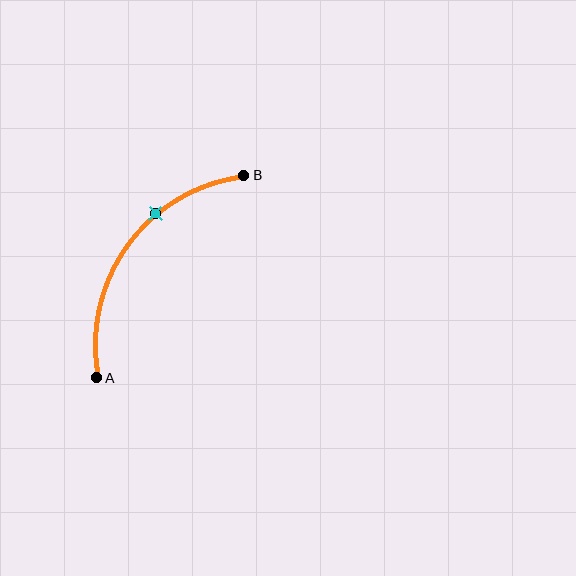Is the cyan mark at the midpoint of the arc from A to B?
No. The cyan mark lies on the arc but is closer to endpoint B. The arc midpoint would be at the point on the curve equidistant along the arc from both A and B.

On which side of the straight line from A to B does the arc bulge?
The arc bulges above and to the left of the straight line connecting A and B.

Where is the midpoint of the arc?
The arc midpoint is the point on the curve farthest from the straight line joining A and B. It sits above and to the left of that line.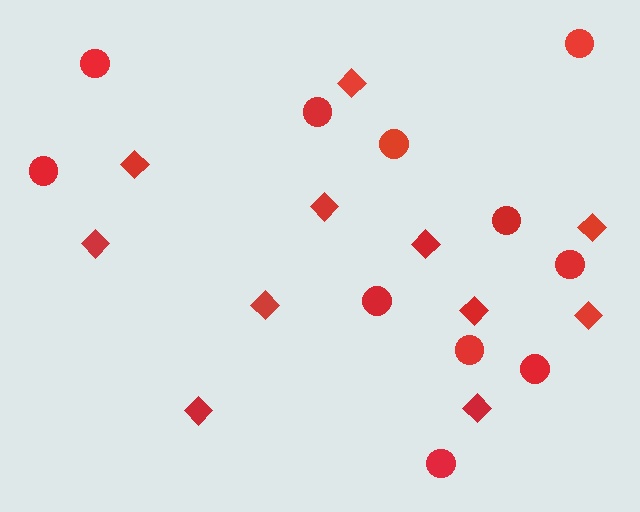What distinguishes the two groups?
There are 2 groups: one group of circles (11) and one group of diamonds (11).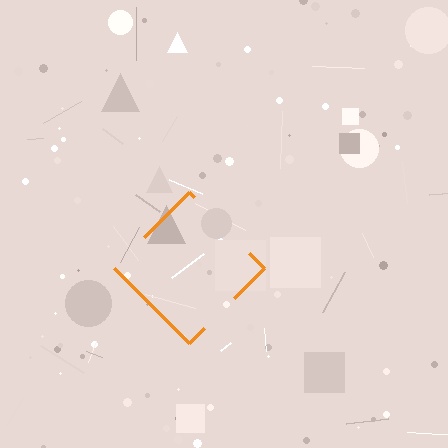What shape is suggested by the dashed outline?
The dashed outline suggests a diamond.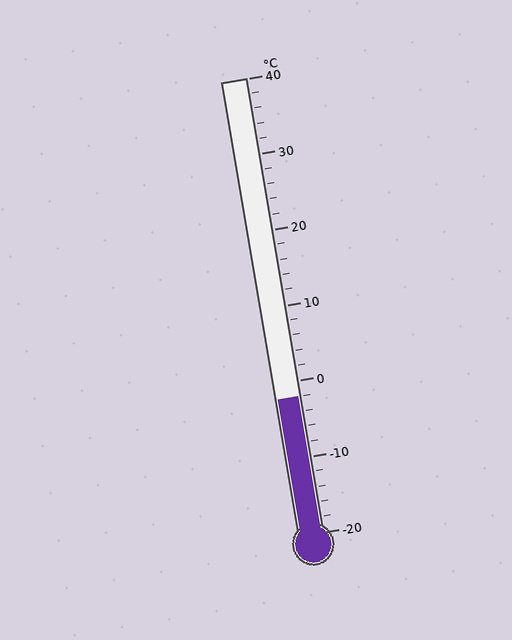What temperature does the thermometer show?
The thermometer shows approximately -2°C.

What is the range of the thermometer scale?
The thermometer scale ranges from -20°C to 40°C.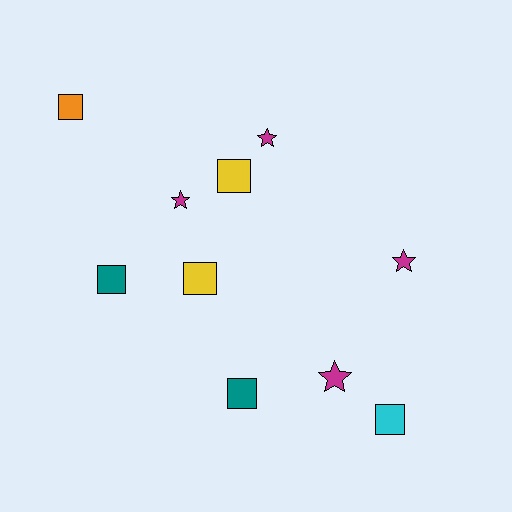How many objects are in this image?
There are 10 objects.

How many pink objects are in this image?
There are no pink objects.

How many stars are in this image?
There are 4 stars.